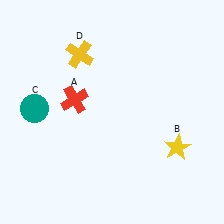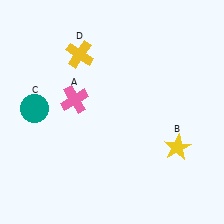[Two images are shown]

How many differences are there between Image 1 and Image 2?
There is 1 difference between the two images.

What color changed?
The cross (A) changed from red in Image 1 to pink in Image 2.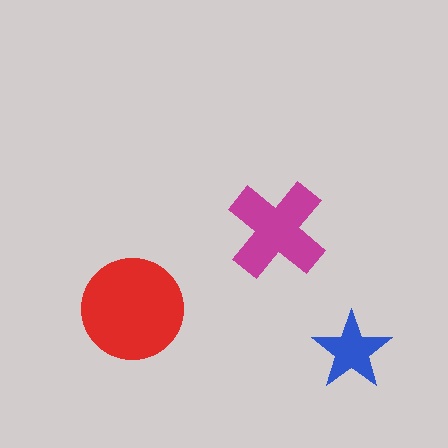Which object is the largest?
The red circle.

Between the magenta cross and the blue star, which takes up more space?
The magenta cross.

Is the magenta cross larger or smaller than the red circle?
Smaller.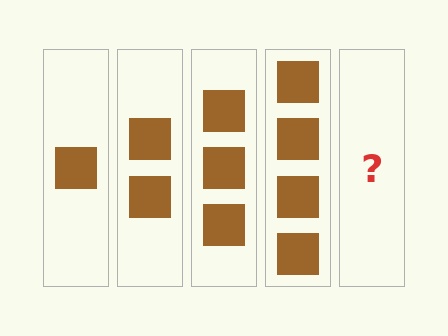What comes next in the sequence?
The next element should be 5 squares.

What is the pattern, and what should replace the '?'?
The pattern is that each step adds one more square. The '?' should be 5 squares.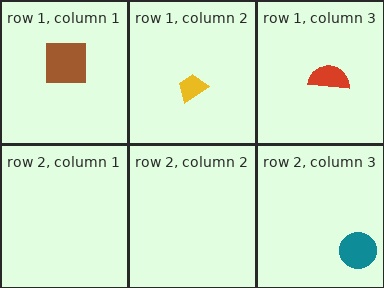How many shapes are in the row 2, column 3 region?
1.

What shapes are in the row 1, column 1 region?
The brown square.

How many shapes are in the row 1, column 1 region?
1.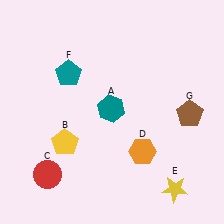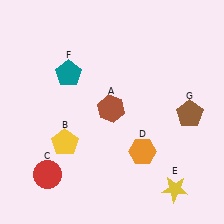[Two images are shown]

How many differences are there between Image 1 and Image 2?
There is 1 difference between the two images.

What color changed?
The hexagon (A) changed from teal in Image 1 to brown in Image 2.